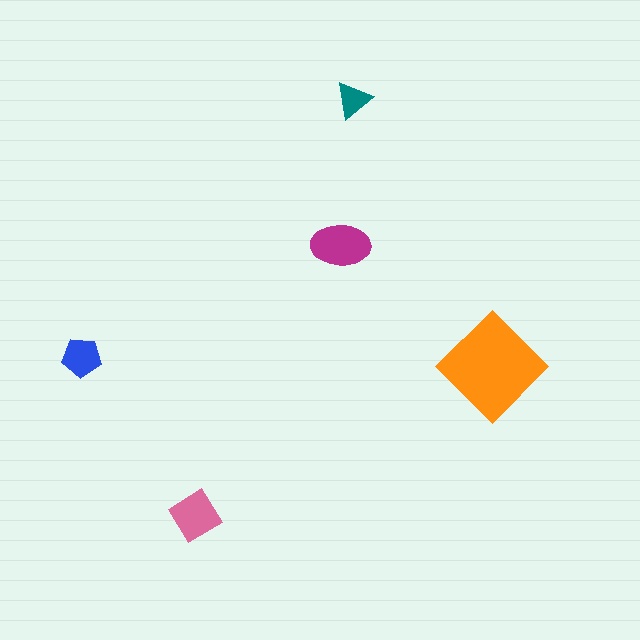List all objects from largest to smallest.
The orange diamond, the magenta ellipse, the pink diamond, the blue pentagon, the teal triangle.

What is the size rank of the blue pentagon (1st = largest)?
4th.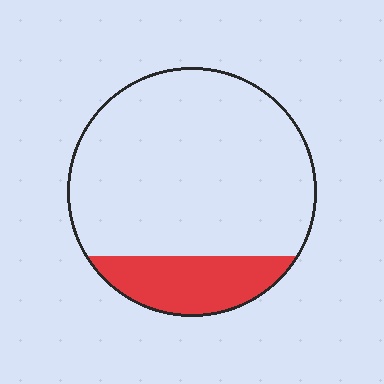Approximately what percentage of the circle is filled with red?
Approximately 20%.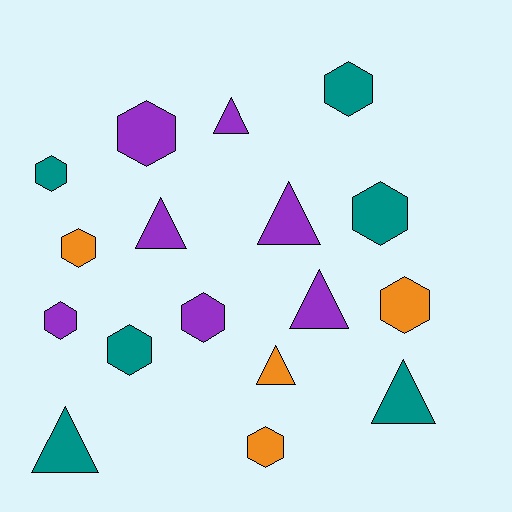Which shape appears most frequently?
Hexagon, with 10 objects.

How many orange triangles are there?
There is 1 orange triangle.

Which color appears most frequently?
Purple, with 7 objects.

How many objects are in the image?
There are 17 objects.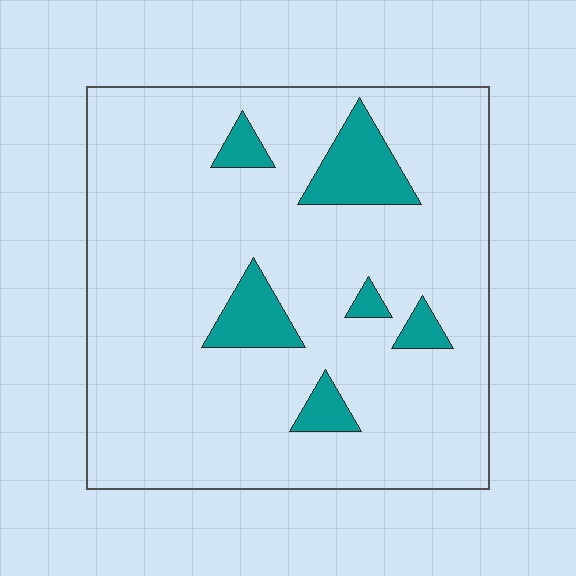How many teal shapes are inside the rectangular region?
6.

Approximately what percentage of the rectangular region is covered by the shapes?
Approximately 10%.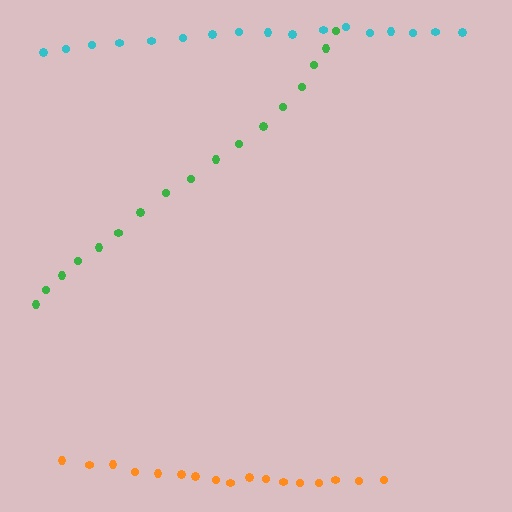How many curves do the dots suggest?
There are 3 distinct paths.